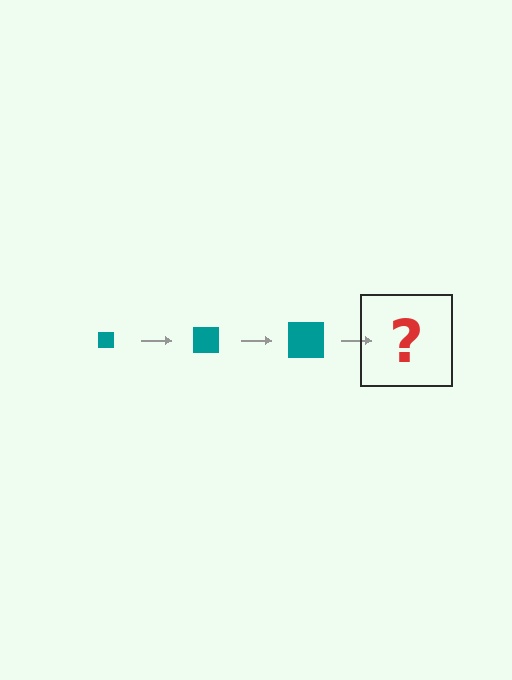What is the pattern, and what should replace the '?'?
The pattern is that the square gets progressively larger each step. The '?' should be a teal square, larger than the previous one.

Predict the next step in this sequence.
The next step is a teal square, larger than the previous one.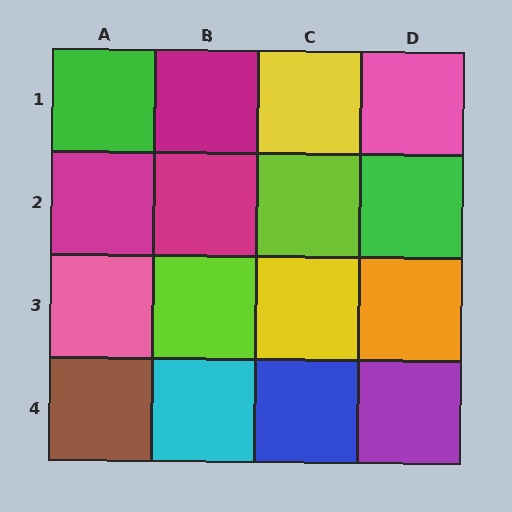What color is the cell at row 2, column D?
Green.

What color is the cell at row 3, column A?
Pink.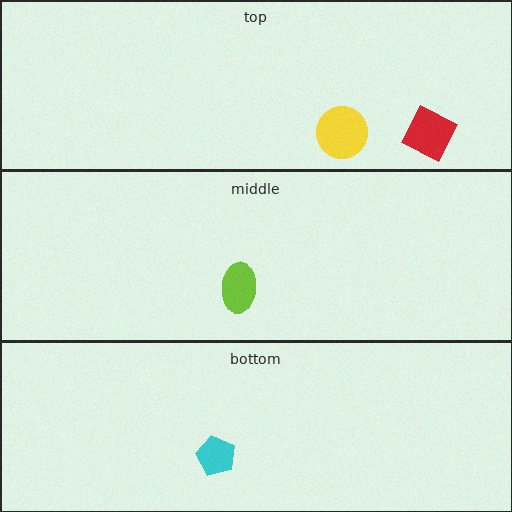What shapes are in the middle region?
The lime ellipse.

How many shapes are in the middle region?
1.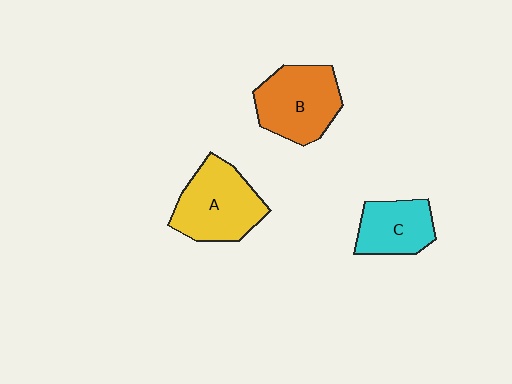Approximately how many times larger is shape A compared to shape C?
Approximately 1.4 times.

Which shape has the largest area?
Shape A (yellow).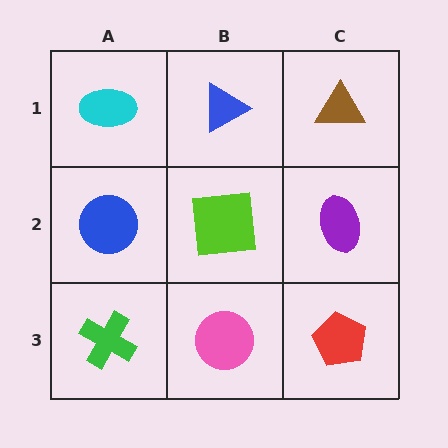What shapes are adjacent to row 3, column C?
A purple ellipse (row 2, column C), a pink circle (row 3, column B).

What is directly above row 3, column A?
A blue circle.